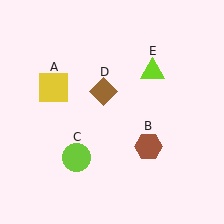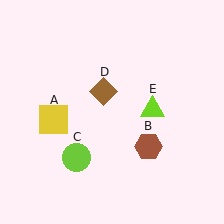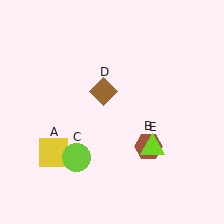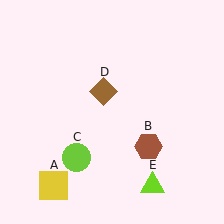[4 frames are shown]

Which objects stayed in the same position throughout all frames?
Brown hexagon (object B) and lime circle (object C) and brown diamond (object D) remained stationary.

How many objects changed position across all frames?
2 objects changed position: yellow square (object A), lime triangle (object E).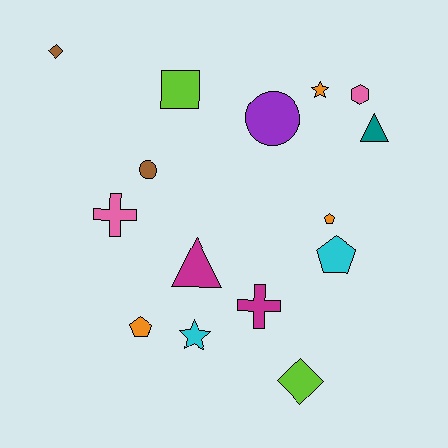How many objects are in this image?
There are 15 objects.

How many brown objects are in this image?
There are 2 brown objects.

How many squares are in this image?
There is 1 square.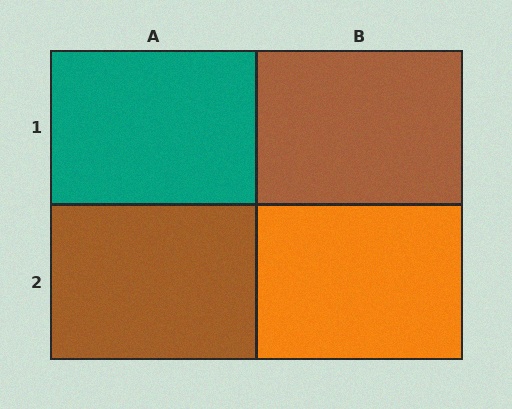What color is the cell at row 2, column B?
Orange.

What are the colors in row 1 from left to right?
Teal, brown.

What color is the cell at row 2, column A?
Brown.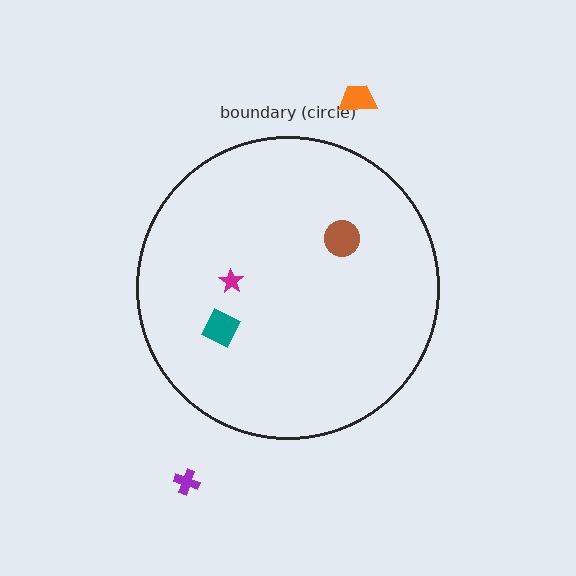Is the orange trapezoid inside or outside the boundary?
Outside.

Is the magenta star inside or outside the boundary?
Inside.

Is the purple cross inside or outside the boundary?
Outside.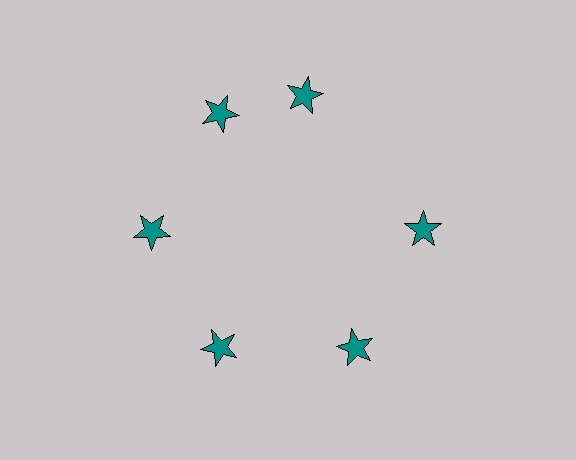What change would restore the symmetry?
The symmetry would be restored by rotating it back into even spacing with its neighbors so that all 6 stars sit at equal angles and equal distance from the center.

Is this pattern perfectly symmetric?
No. The 6 teal stars are arranged in a ring, but one element near the 1 o'clock position is rotated out of alignment along the ring, breaking the 6-fold rotational symmetry.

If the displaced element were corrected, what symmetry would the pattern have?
It would have 6-fold rotational symmetry — the pattern would map onto itself every 60 degrees.